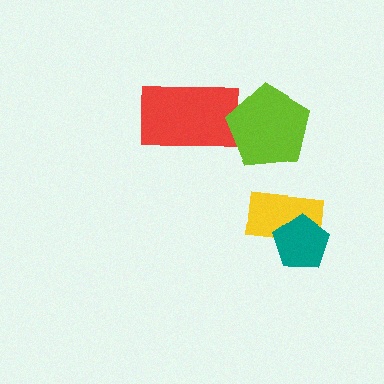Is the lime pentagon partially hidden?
No, no other shape covers it.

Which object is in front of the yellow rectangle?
The teal pentagon is in front of the yellow rectangle.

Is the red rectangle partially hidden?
Yes, it is partially covered by another shape.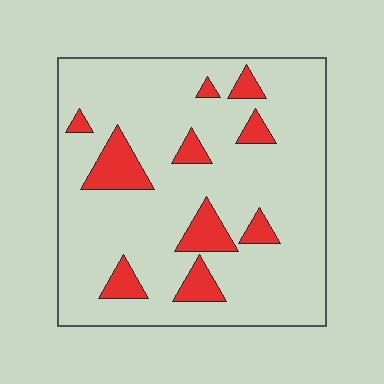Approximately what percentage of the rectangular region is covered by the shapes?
Approximately 15%.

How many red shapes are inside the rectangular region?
10.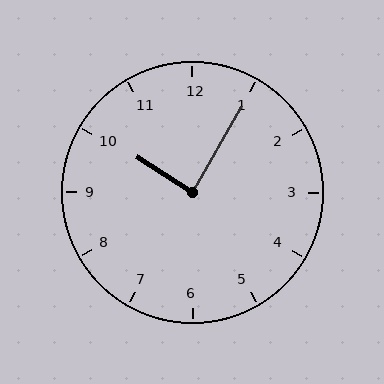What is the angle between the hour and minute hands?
Approximately 88 degrees.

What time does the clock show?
10:05.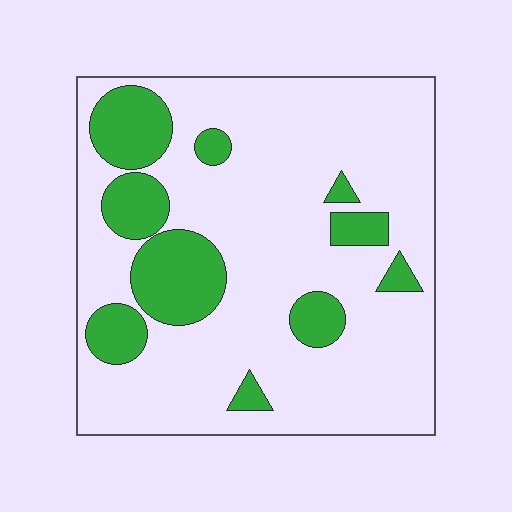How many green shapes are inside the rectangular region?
10.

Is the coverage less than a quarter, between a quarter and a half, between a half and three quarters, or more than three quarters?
Less than a quarter.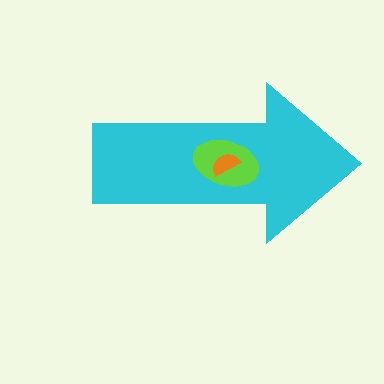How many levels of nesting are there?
3.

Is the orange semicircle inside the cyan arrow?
Yes.